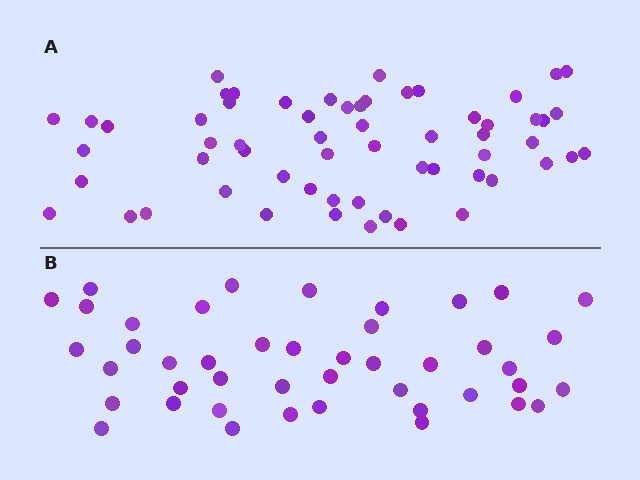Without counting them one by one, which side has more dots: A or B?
Region A (the top region) has more dots.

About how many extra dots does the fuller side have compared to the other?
Region A has approximately 15 more dots than region B.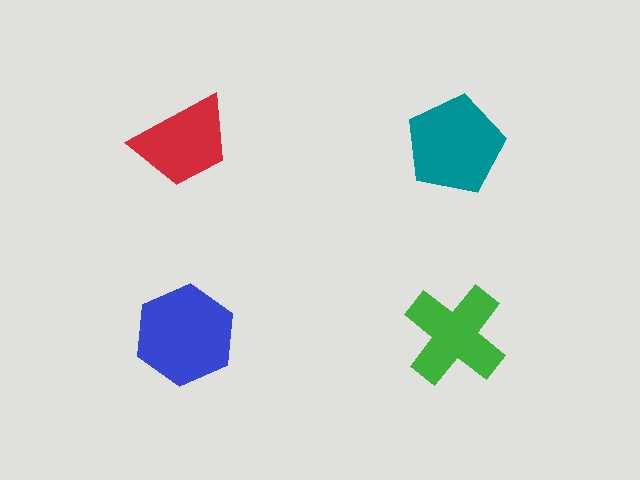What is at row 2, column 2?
A green cross.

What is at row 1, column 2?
A teal pentagon.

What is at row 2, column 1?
A blue hexagon.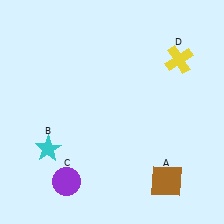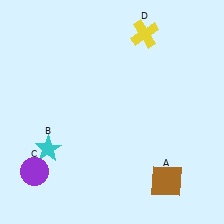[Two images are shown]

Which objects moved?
The objects that moved are: the purple circle (C), the yellow cross (D).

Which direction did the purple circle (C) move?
The purple circle (C) moved left.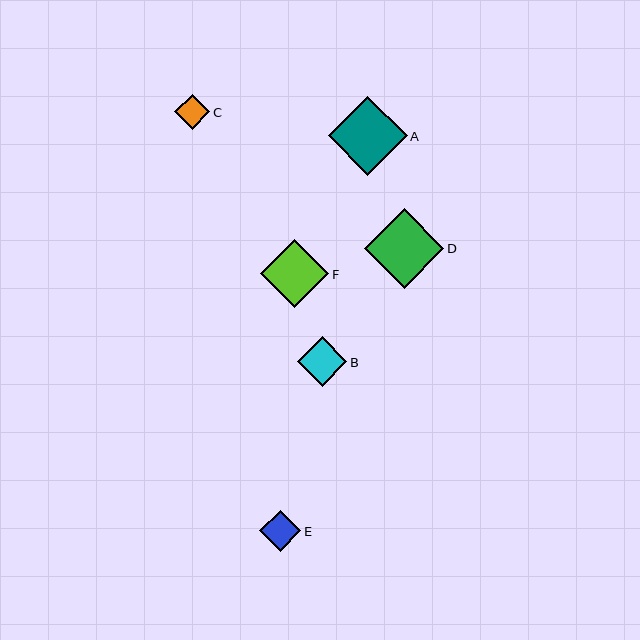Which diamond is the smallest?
Diamond C is the smallest with a size of approximately 35 pixels.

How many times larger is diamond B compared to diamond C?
Diamond B is approximately 1.4 times the size of diamond C.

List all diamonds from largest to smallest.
From largest to smallest: D, A, F, B, E, C.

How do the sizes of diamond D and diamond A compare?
Diamond D and diamond A are approximately the same size.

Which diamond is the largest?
Diamond D is the largest with a size of approximately 79 pixels.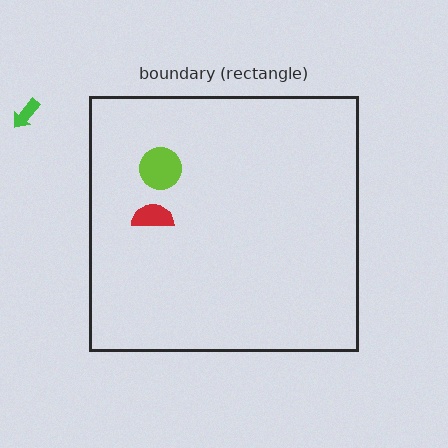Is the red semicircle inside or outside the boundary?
Inside.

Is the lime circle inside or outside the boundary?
Inside.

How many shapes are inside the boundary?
2 inside, 1 outside.